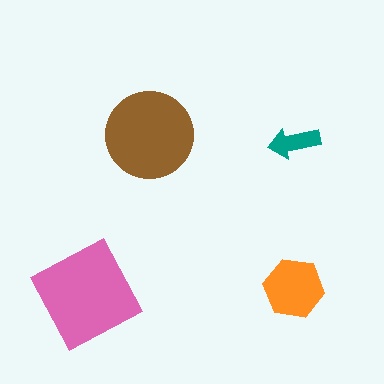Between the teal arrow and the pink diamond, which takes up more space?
The pink diamond.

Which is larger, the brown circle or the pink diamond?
The pink diamond.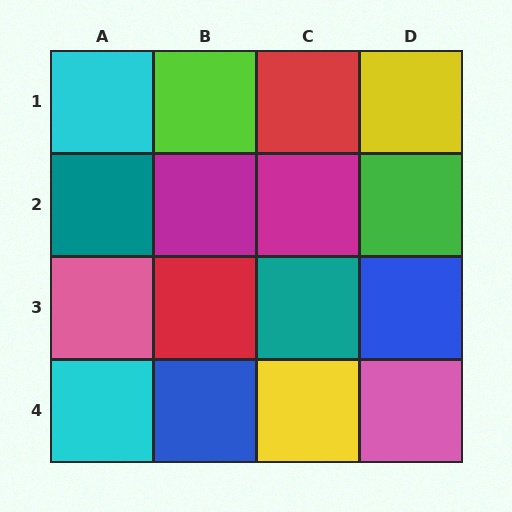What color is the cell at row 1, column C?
Red.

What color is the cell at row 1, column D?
Yellow.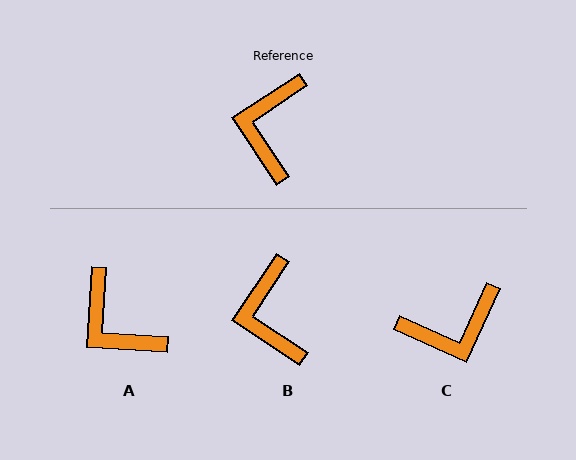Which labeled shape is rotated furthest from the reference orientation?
C, about 122 degrees away.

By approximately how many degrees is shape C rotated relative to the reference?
Approximately 122 degrees counter-clockwise.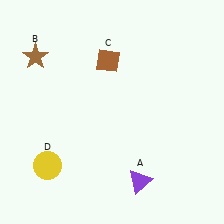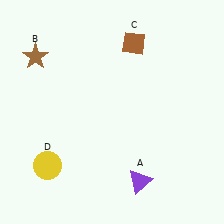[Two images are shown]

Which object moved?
The brown diamond (C) moved right.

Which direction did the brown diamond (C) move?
The brown diamond (C) moved right.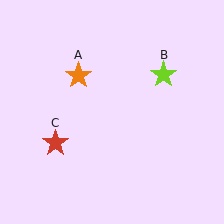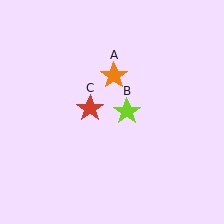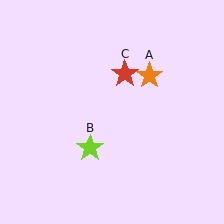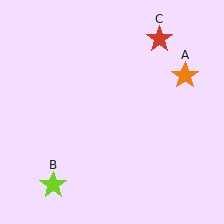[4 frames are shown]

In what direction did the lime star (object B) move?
The lime star (object B) moved down and to the left.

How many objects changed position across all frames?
3 objects changed position: orange star (object A), lime star (object B), red star (object C).